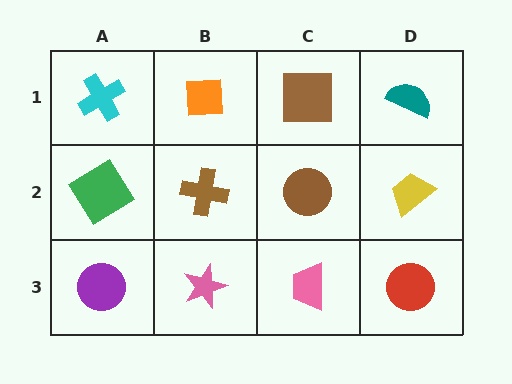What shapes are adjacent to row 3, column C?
A brown circle (row 2, column C), a pink star (row 3, column B), a red circle (row 3, column D).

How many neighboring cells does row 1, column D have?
2.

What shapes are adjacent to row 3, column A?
A green diamond (row 2, column A), a pink star (row 3, column B).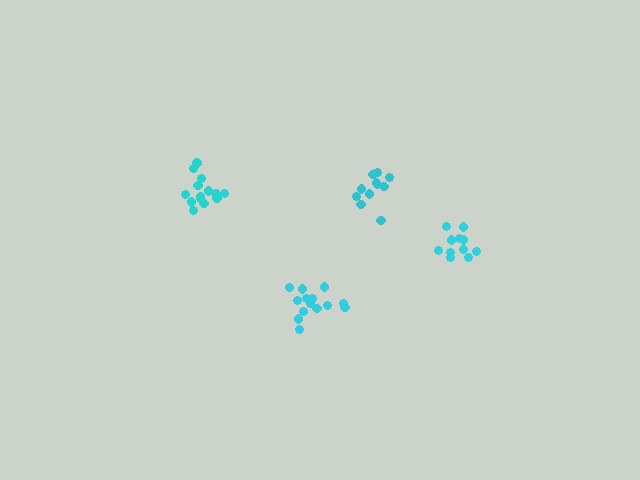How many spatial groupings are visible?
There are 4 spatial groupings.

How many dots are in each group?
Group 1: 14 dots, Group 2: 11 dots, Group 3: 11 dots, Group 4: 14 dots (50 total).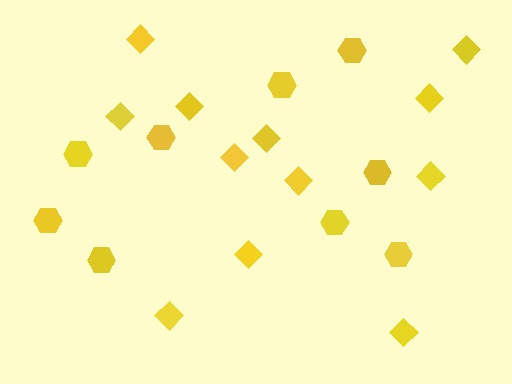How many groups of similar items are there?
There are 2 groups: one group of diamonds (12) and one group of hexagons (9).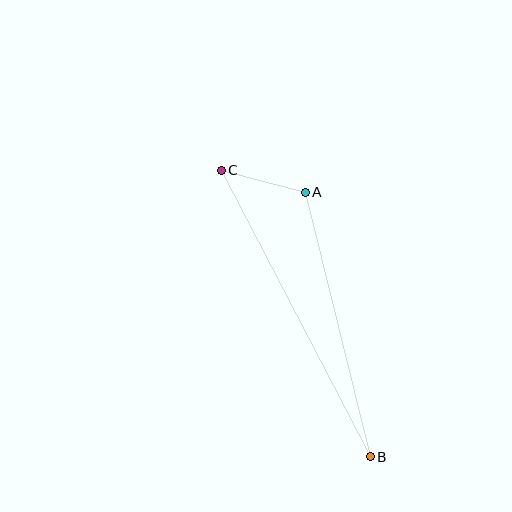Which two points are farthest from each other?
Points B and C are farthest from each other.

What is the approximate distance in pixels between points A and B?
The distance between A and B is approximately 272 pixels.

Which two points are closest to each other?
Points A and C are closest to each other.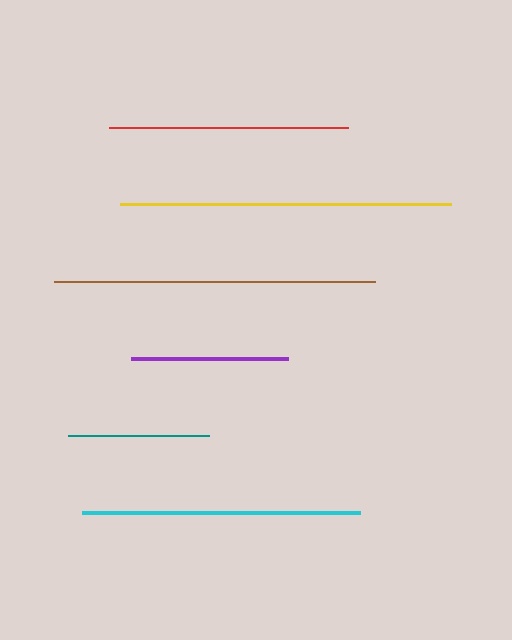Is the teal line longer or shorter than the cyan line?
The cyan line is longer than the teal line.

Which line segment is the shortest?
The teal line is the shortest at approximately 141 pixels.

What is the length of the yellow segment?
The yellow segment is approximately 331 pixels long.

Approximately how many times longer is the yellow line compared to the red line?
The yellow line is approximately 1.4 times the length of the red line.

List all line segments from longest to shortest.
From longest to shortest: yellow, brown, cyan, red, purple, teal.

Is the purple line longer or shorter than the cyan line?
The cyan line is longer than the purple line.